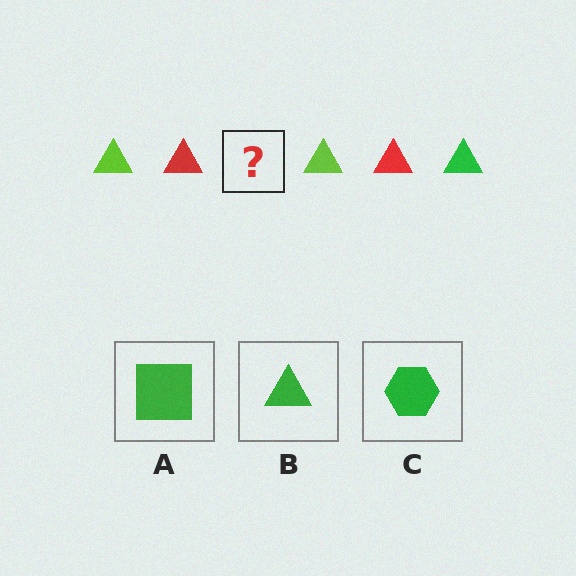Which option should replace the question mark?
Option B.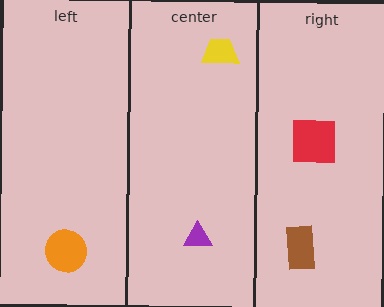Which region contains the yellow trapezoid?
The center region.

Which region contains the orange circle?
The left region.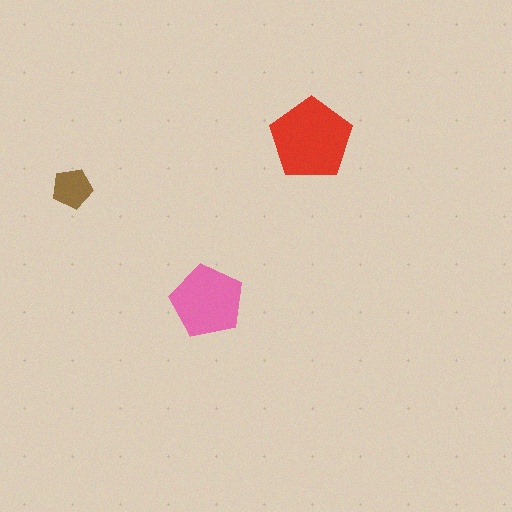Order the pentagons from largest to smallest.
the red one, the pink one, the brown one.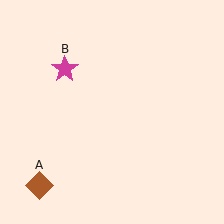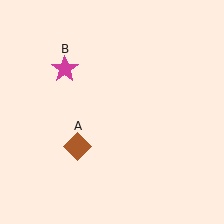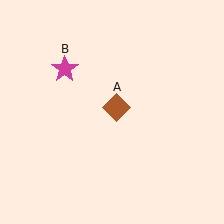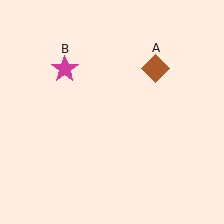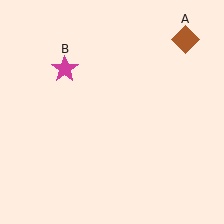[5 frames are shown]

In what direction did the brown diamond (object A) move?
The brown diamond (object A) moved up and to the right.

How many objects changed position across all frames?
1 object changed position: brown diamond (object A).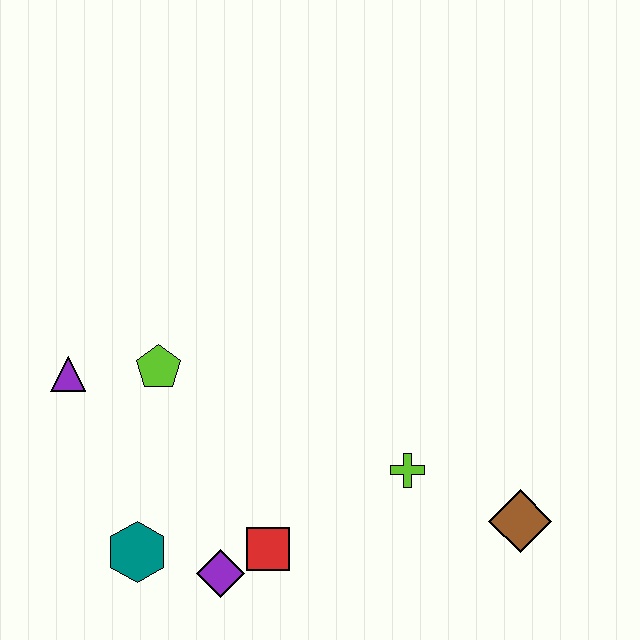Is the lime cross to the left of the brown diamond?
Yes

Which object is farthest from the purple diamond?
The brown diamond is farthest from the purple diamond.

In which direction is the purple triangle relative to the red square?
The purple triangle is to the left of the red square.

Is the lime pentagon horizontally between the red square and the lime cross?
No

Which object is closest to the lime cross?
The brown diamond is closest to the lime cross.